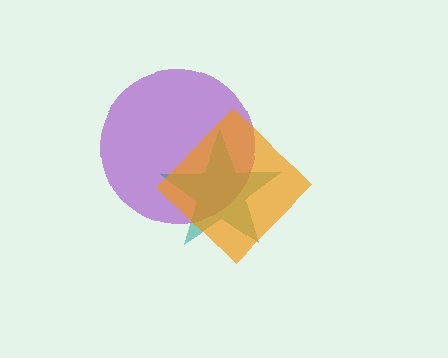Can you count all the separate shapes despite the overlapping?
Yes, there are 3 separate shapes.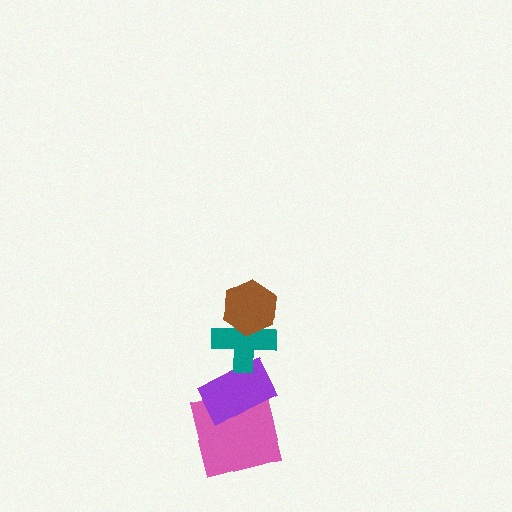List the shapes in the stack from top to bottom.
From top to bottom: the brown hexagon, the teal cross, the purple rectangle, the pink square.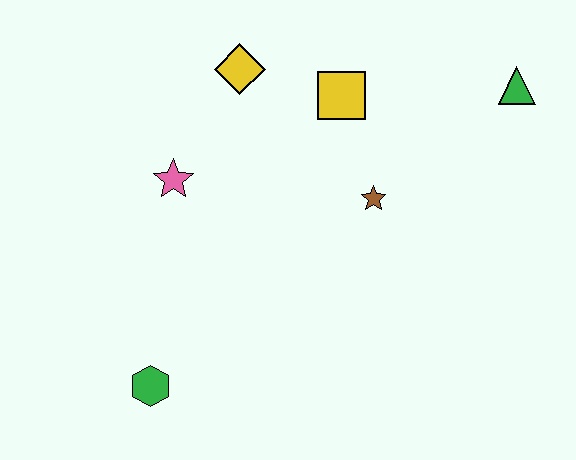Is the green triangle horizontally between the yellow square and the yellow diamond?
No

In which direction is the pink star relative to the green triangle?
The pink star is to the left of the green triangle.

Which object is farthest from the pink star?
The green triangle is farthest from the pink star.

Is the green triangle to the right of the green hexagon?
Yes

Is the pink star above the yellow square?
No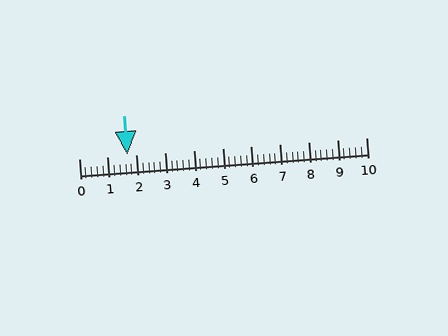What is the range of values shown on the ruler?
The ruler shows values from 0 to 10.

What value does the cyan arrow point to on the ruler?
The cyan arrow points to approximately 1.7.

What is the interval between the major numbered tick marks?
The major tick marks are spaced 1 units apart.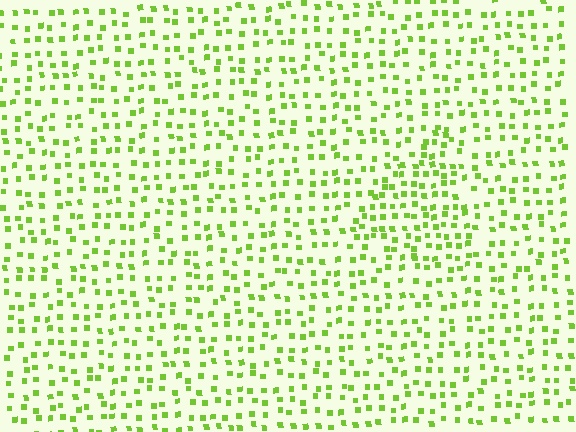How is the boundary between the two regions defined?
The boundary is defined by a change in element density (approximately 1.5x ratio). All elements are the same color, size, and shape.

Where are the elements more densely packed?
The elements are more densely packed inside the triangle boundary.